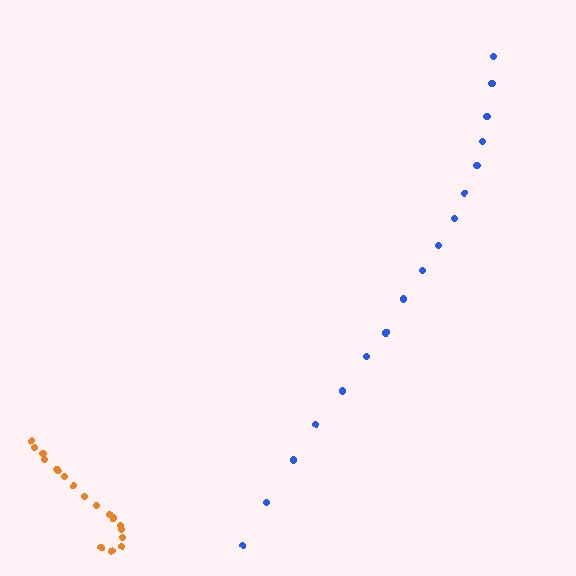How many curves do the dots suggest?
There are 2 distinct paths.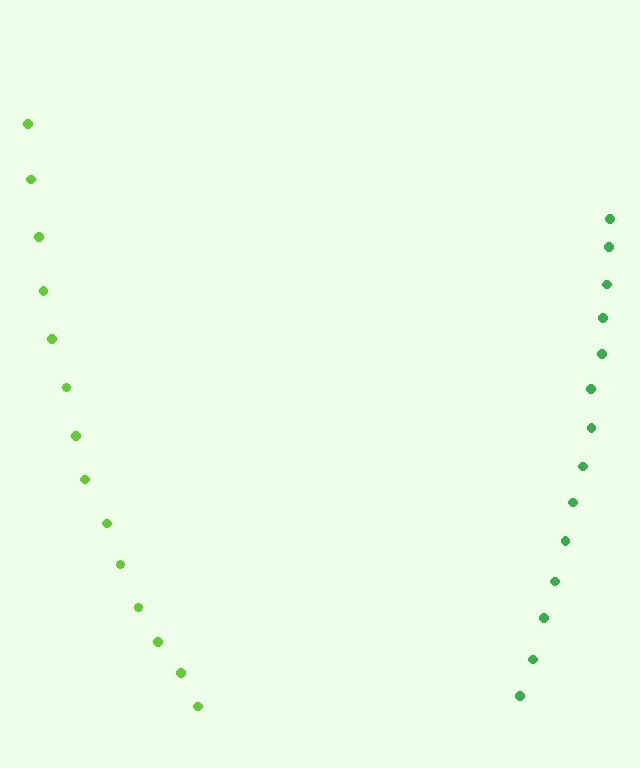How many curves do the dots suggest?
There are 2 distinct paths.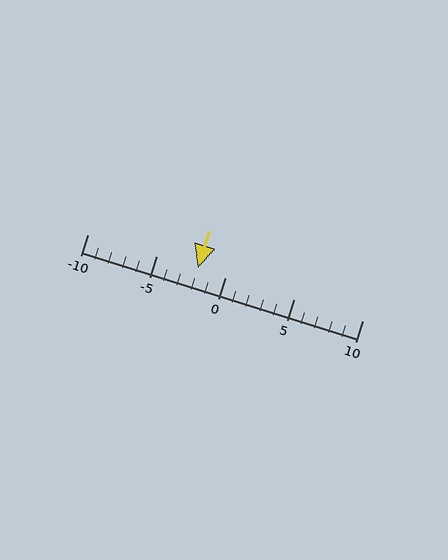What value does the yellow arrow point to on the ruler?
The yellow arrow points to approximately -2.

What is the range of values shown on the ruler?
The ruler shows values from -10 to 10.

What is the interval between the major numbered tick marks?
The major tick marks are spaced 5 units apart.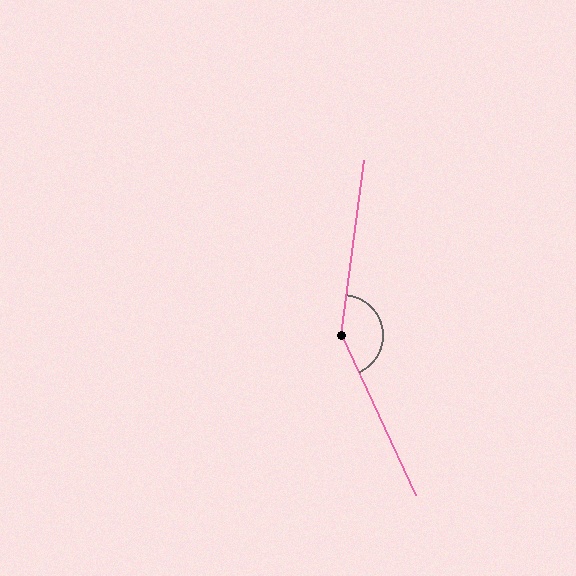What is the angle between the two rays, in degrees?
Approximately 148 degrees.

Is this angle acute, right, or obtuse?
It is obtuse.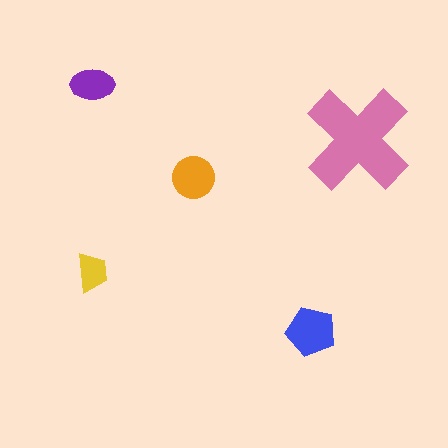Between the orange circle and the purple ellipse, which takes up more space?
The orange circle.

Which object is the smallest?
The yellow trapezoid.